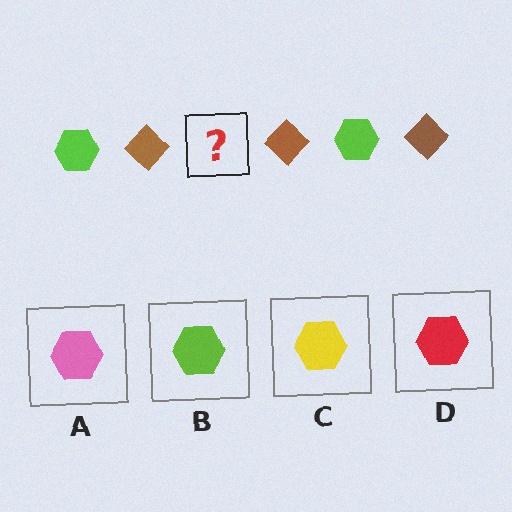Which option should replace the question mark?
Option B.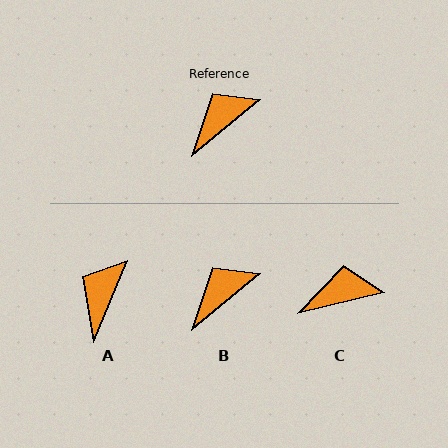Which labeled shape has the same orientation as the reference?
B.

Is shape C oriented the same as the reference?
No, it is off by about 26 degrees.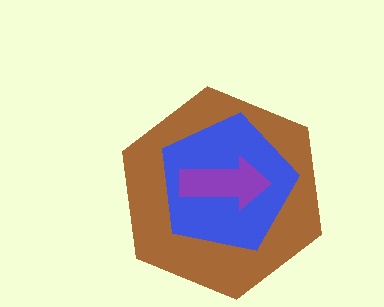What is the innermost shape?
The purple arrow.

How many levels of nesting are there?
3.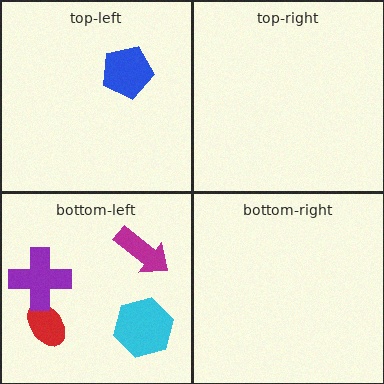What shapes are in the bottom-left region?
The red ellipse, the purple cross, the magenta arrow, the cyan hexagon.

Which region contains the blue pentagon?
The top-left region.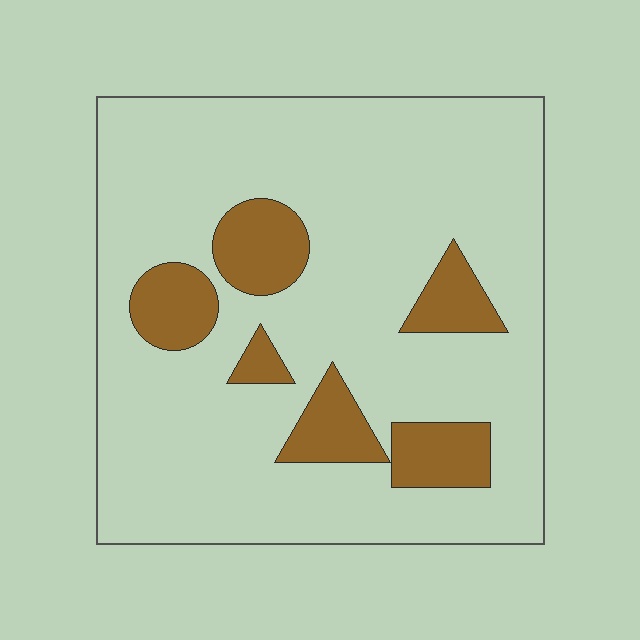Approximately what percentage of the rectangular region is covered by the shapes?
Approximately 15%.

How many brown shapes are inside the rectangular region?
6.